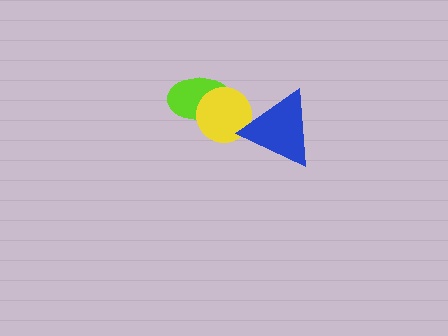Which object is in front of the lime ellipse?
The yellow circle is in front of the lime ellipse.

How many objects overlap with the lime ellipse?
1 object overlaps with the lime ellipse.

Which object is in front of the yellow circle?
The blue triangle is in front of the yellow circle.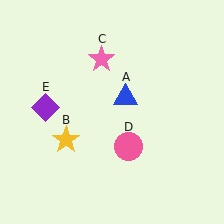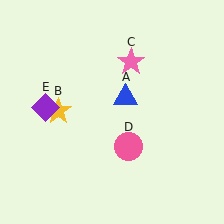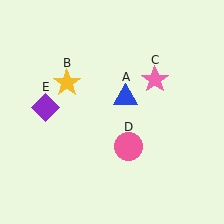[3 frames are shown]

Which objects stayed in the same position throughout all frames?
Blue triangle (object A) and pink circle (object D) and purple diamond (object E) remained stationary.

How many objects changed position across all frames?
2 objects changed position: yellow star (object B), pink star (object C).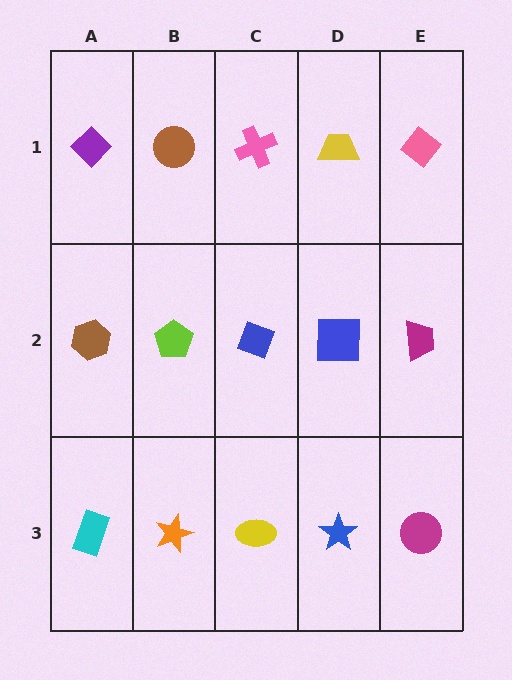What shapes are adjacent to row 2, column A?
A purple diamond (row 1, column A), a cyan rectangle (row 3, column A), a lime pentagon (row 2, column B).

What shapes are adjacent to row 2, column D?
A yellow trapezoid (row 1, column D), a blue star (row 3, column D), a blue diamond (row 2, column C), a magenta trapezoid (row 2, column E).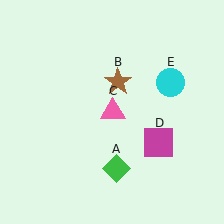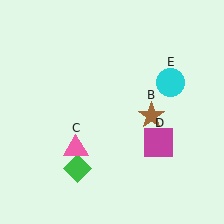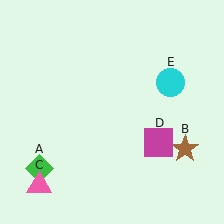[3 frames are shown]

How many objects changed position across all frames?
3 objects changed position: green diamond (object A), brown star (object B), pink triangle (object C).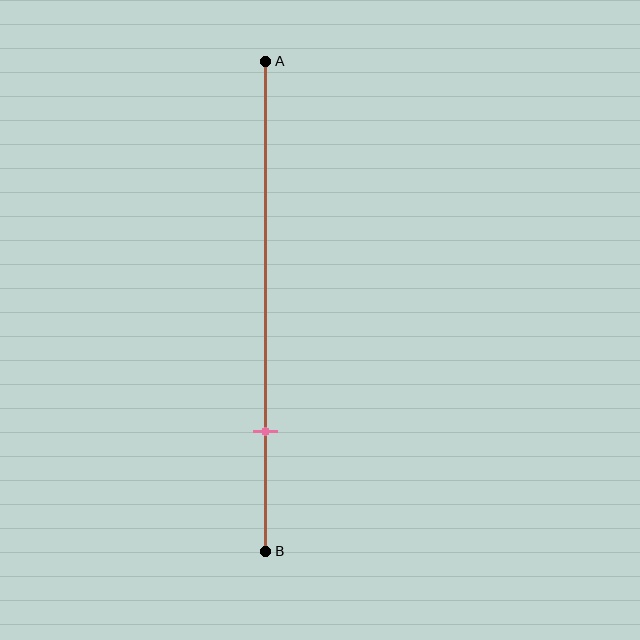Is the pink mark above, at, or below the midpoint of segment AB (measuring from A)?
The pink mark is below the midpoint of segment AB.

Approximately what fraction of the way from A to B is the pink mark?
The pink mark is approximately 75% of the way from A to B.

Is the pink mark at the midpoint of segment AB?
No, the mark is at about 75% from A, not at the 50% midpoint.